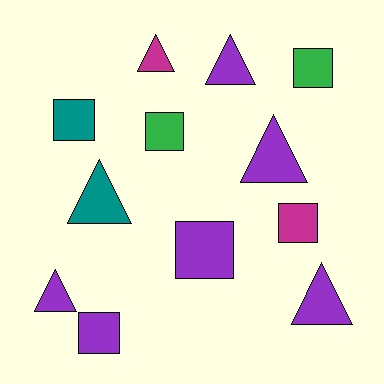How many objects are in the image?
There are 12 objects.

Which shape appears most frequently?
Square, with 6 objects.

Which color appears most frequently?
Purple, with 6 objects.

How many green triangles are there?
There are no green triangles.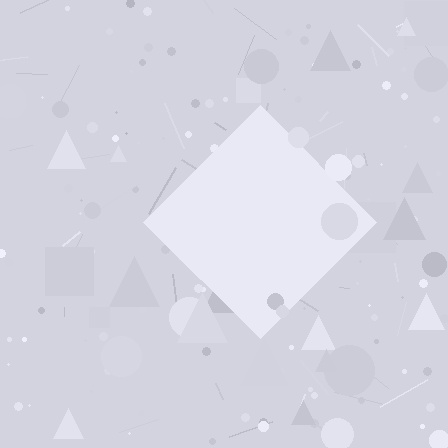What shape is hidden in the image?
A diamond is hidden in the image.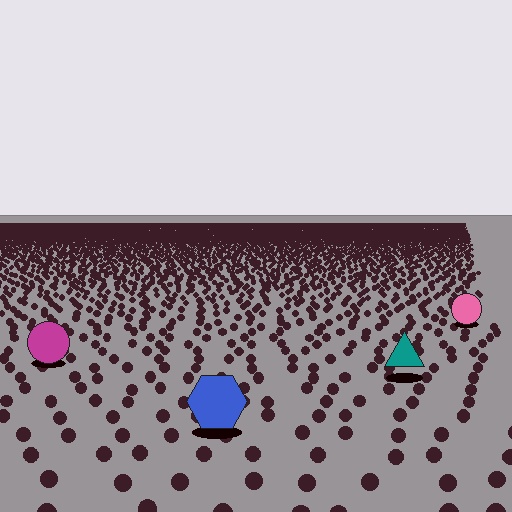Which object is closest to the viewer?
The blue hexagon is closest. The texture marks near it are larger and more spread out.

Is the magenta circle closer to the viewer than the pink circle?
Yes. The magenta circle is closer — you can tell from the texture gradient: the ground texture is coarser near it.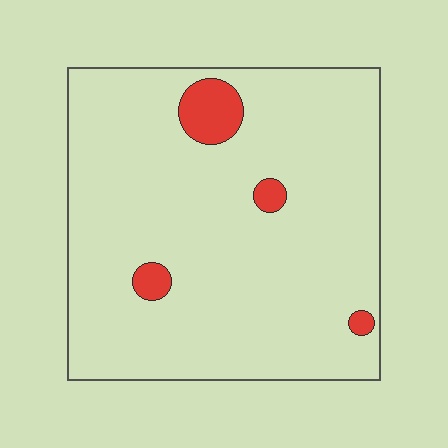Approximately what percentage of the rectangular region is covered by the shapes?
Approximately 5%.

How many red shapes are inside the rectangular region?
4.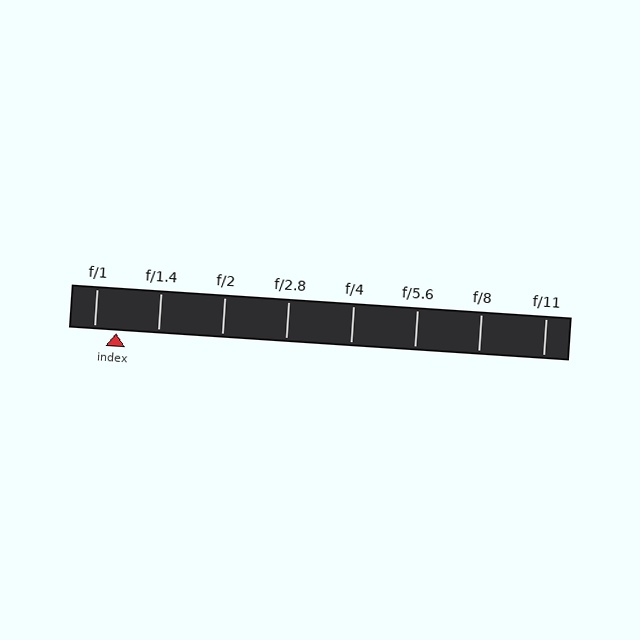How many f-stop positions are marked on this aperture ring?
There are 8 f-stop positions marked.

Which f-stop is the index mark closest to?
The index mark is closest to f/1.